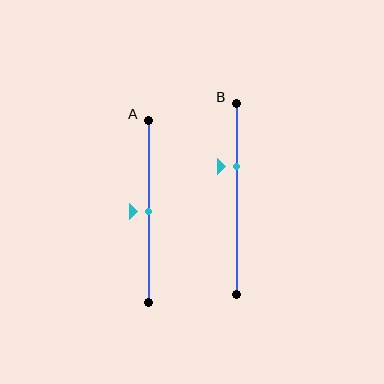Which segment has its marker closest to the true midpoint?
Segment A has its marker closest to the true midpoint.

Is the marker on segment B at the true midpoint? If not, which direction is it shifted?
No, the marker on segment B is shifted upward by about 17% of the segment length.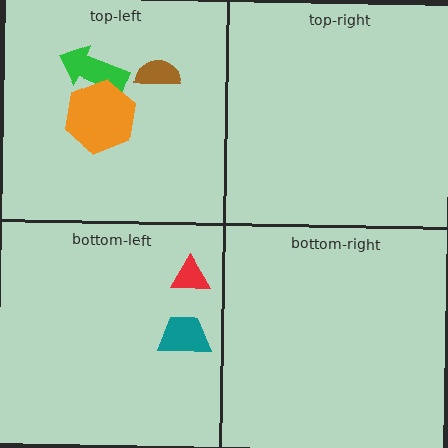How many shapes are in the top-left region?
3.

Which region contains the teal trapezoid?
The bottom-left region.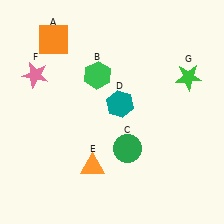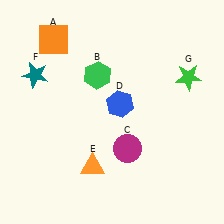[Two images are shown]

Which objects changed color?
C changed from green to magenta. D changed from teal to blue. F changed from pink to teal.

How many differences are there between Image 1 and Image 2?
There are 3 differences between the two images.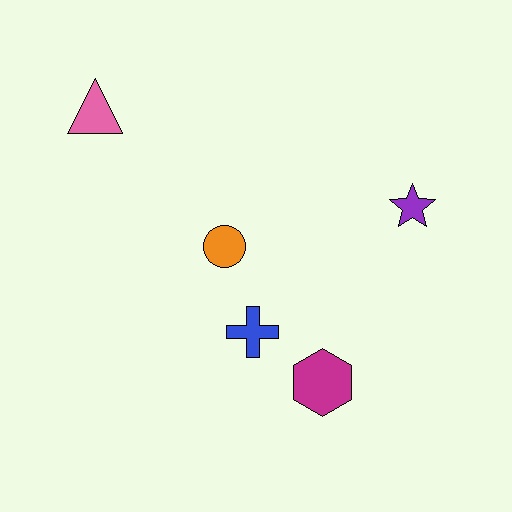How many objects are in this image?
There are 5 objects.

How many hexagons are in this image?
There is 1 hexagon.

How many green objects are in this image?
There are no green objects.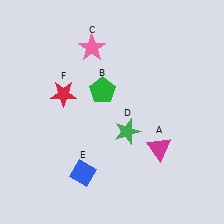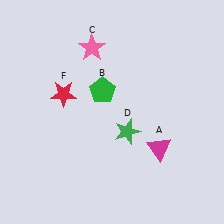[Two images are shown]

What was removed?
The blue diamond (E) was removed in Image 2.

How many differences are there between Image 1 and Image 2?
There is 1 difference between the two images.